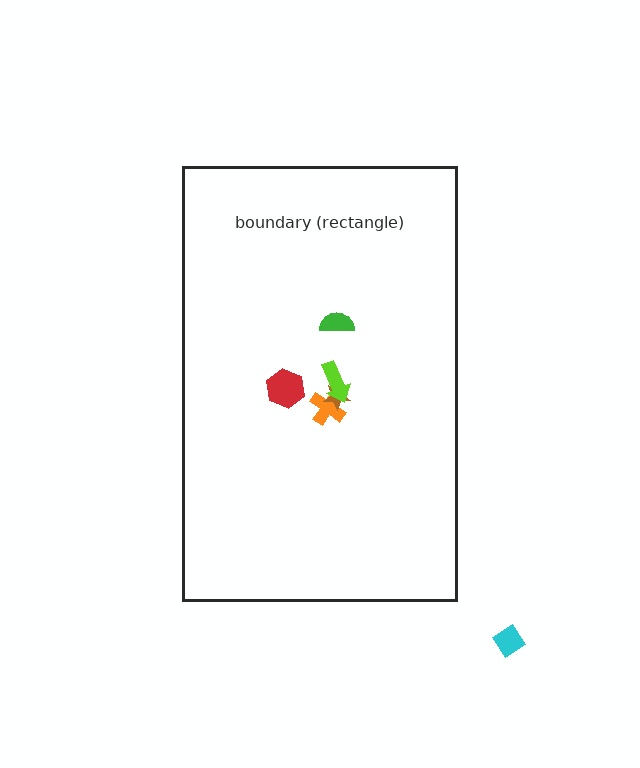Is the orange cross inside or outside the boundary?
Inside.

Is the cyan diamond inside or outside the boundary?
Outside.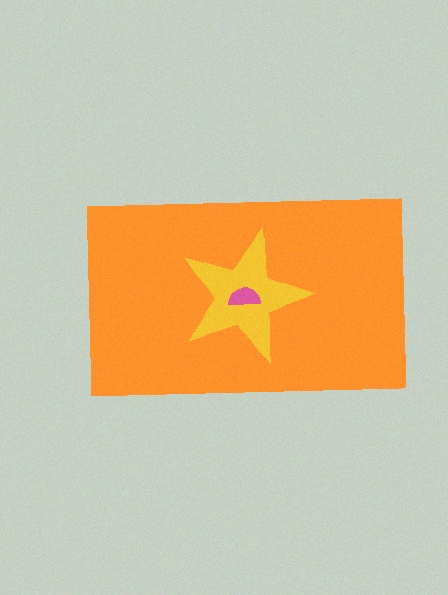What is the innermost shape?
The pink semicircle.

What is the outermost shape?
The orange rectangle.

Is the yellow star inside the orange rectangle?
Yes.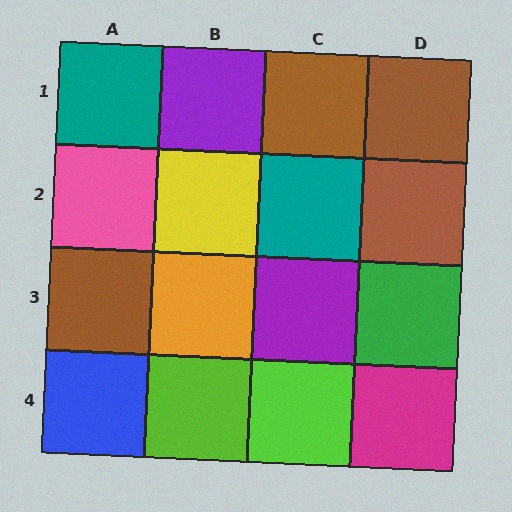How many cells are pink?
1 cell is pink.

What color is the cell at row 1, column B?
Purple.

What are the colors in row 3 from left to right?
Brown, orange, purple, green.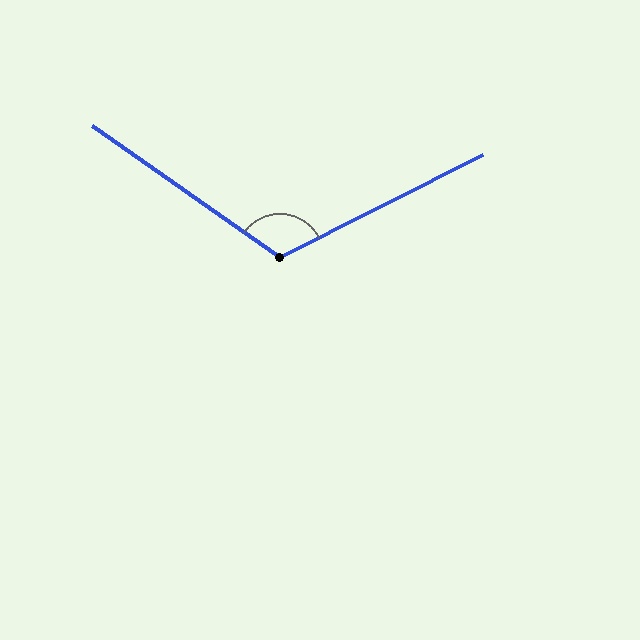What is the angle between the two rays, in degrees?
Approximately 118 degrees.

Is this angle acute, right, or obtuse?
It is obtuse.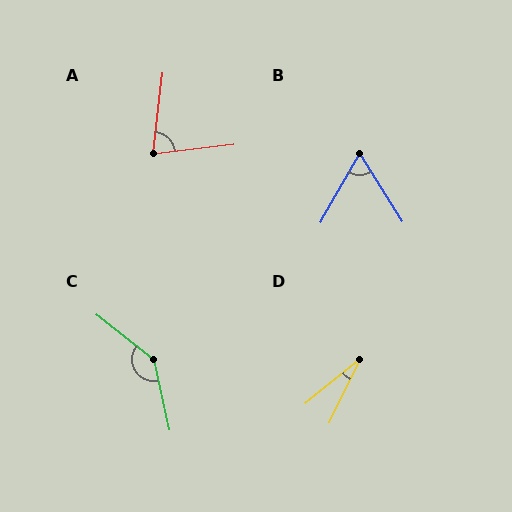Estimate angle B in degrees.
Approximately 62 degrees.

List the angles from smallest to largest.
D (25°), B (62°), A (76°), C (140°).